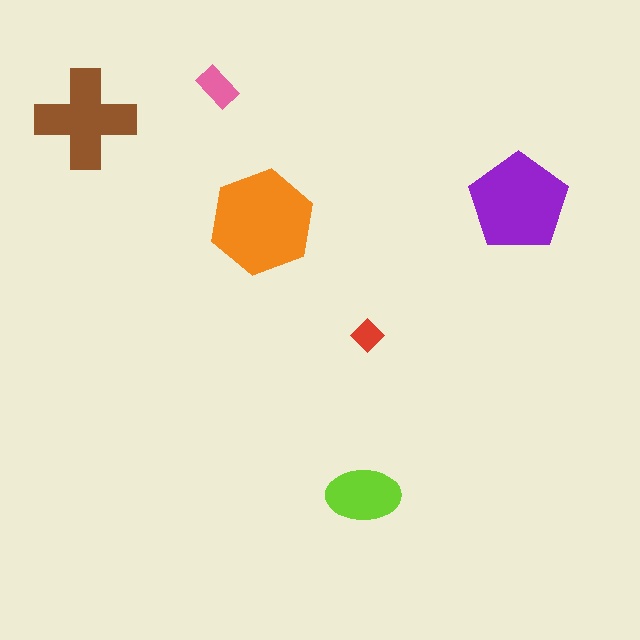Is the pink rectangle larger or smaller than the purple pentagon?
Smaller.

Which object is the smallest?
The red diamond.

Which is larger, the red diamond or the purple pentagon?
The purple pentagon.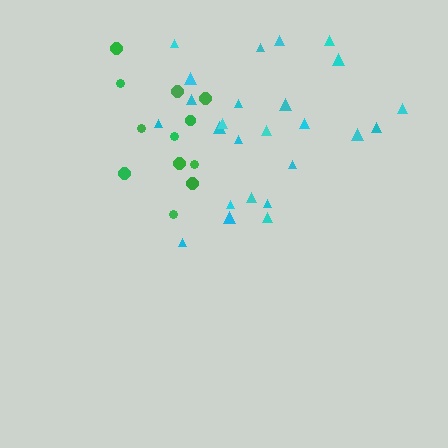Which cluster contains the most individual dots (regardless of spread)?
Cyan (25).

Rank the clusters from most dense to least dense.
cyan, green.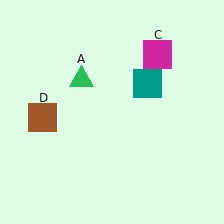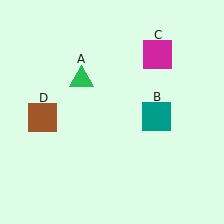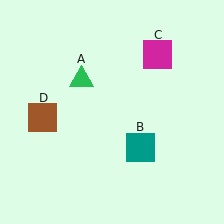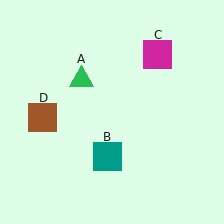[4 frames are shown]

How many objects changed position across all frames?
1 object changed position: teal square (object B).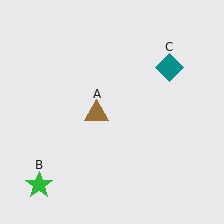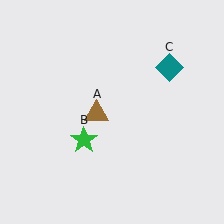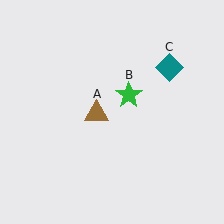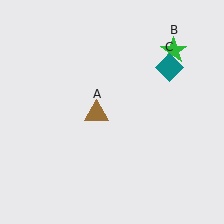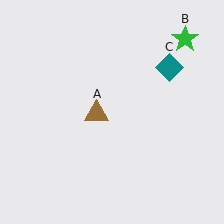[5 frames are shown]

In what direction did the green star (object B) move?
The green star (object B) moved up and to the right.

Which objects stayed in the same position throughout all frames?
Brown triangle (object A) and teal diamond (object C) remained stationary.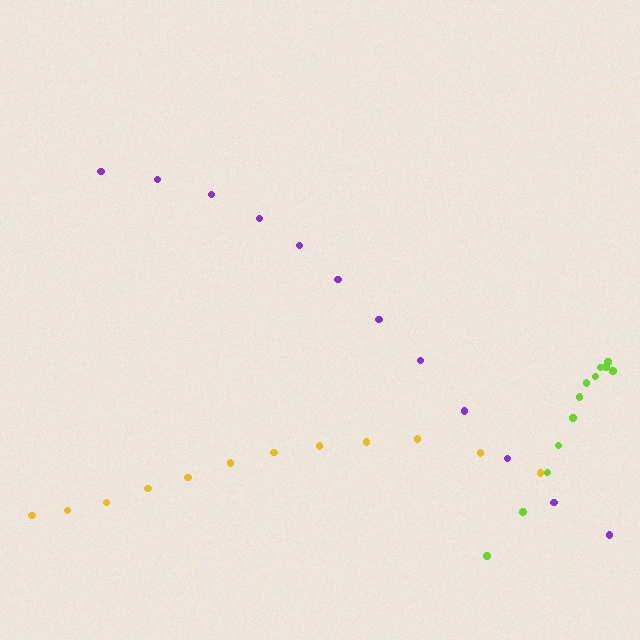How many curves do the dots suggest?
There are 3 distinct paths.